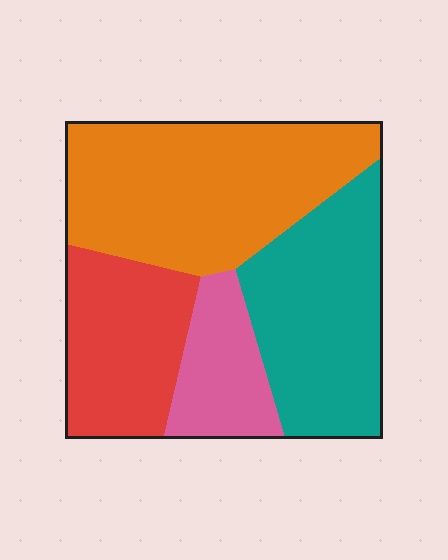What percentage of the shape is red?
Red takes up less than a quarter of the shape.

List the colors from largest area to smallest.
From largest to smallest: orange, teal, red, pink.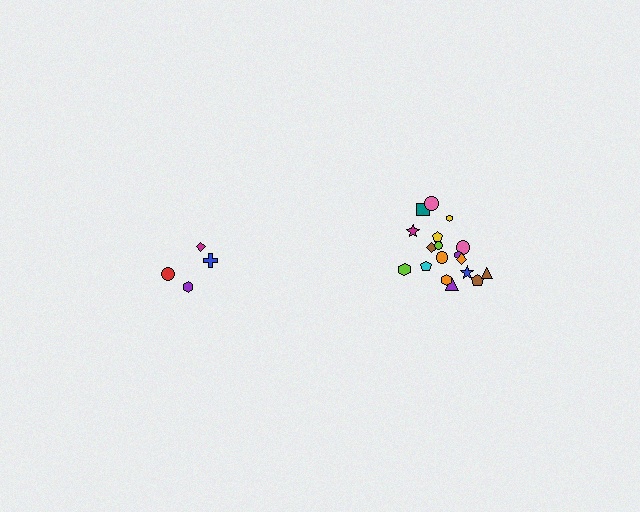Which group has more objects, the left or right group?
The right group.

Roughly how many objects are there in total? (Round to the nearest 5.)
Roughly 20 objects in total.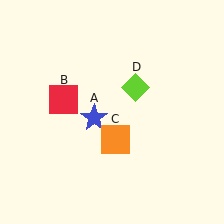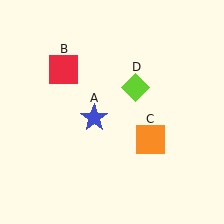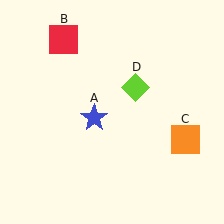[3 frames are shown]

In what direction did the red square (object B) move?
The red square (object B) moved up.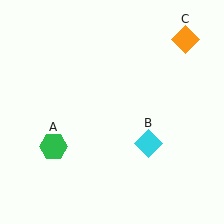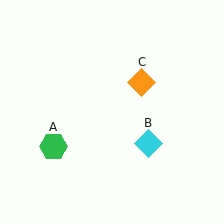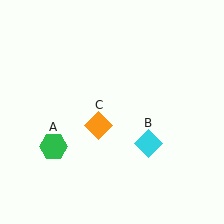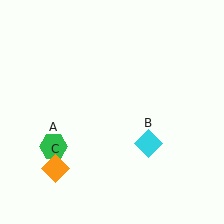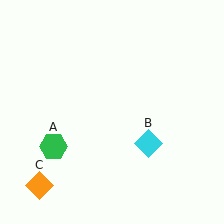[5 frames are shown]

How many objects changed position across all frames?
1 object changed position: orange diamond (object C).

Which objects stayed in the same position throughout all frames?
Green hexagon (object A) and cyan diamond (object B) remained stationary.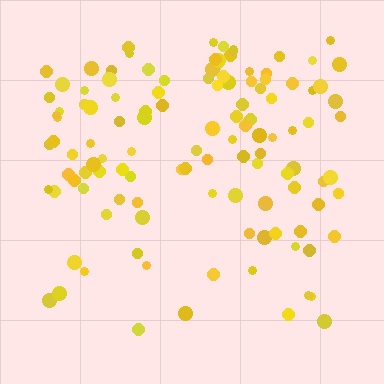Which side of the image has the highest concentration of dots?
The top.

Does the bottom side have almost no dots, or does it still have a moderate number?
Still a moderate number, just noticeably fewer than the top.